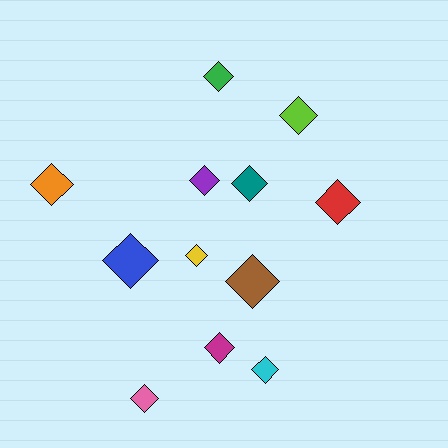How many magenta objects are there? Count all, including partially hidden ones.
There is 1 magenta object.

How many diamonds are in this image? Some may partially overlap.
There are 12 diamonds.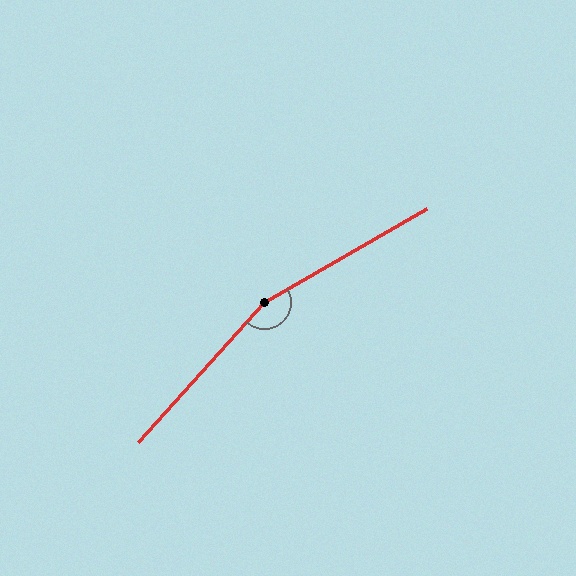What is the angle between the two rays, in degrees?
Approximately 162 degrees.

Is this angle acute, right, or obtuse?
It is obtuse.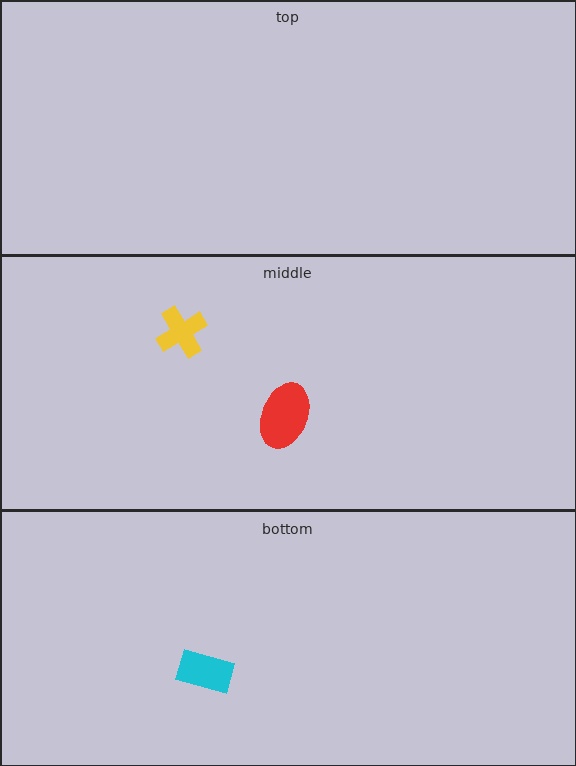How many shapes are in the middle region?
2.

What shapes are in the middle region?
The red ellipse, the yellow cross.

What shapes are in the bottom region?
The cyan rectangle.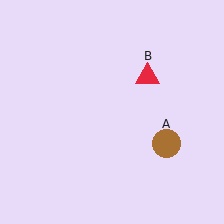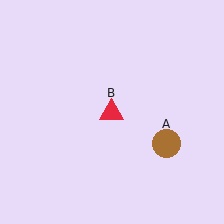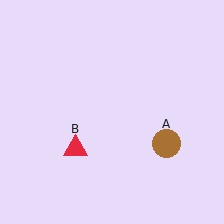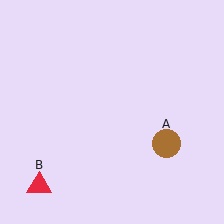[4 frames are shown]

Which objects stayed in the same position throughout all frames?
Brown circle (object A) remained stationary.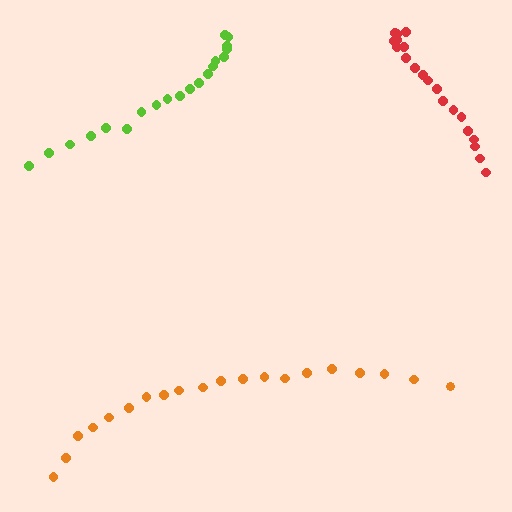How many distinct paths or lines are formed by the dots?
There are 3 distinct paths.